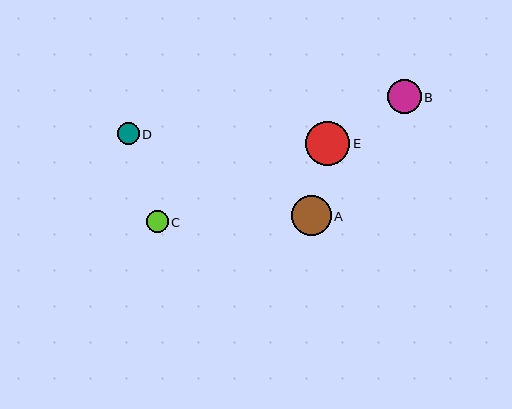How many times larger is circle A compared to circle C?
Circle A is approximately 1.8 times the size of circle C.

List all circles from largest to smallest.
From largest to smallest: E, A, B, C, D.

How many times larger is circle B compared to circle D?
Circle B is approximately 1.5 times the size of circle D.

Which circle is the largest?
Circle E is the largest with a size of approximately 44 pixels.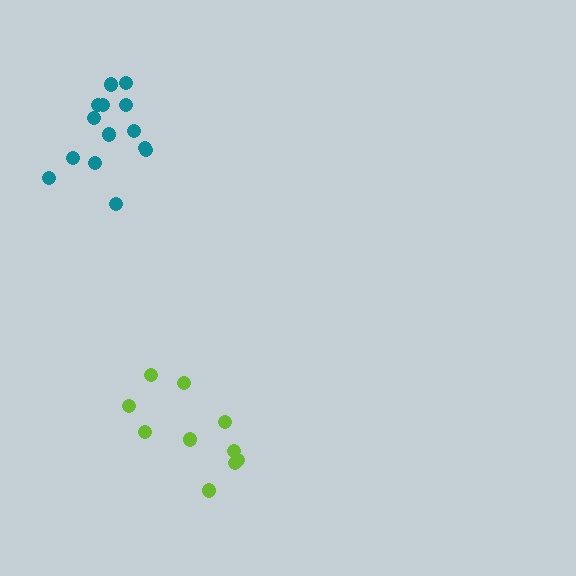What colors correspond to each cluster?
The clusters are colored: lime, teal.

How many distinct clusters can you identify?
There are 2 distinct clusters.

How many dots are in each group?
Group 1: 10 dots, Group 2: 14 dots (24 total).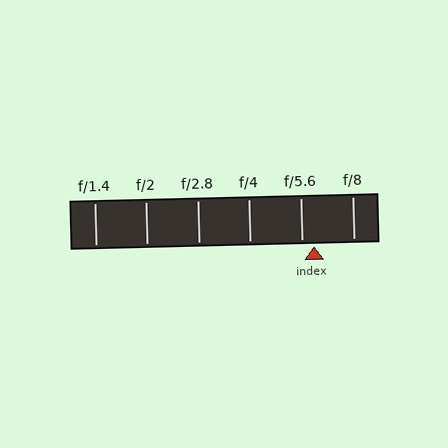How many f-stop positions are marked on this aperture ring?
There are 6 f-stop positions marked.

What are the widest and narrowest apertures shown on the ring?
The widest aperture shown is f/1.4 and the narrowest is f/8.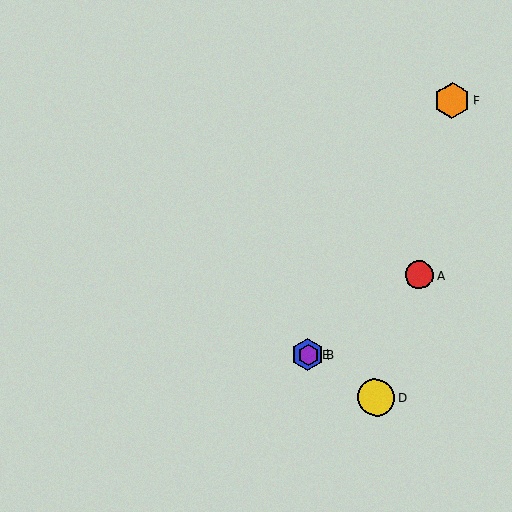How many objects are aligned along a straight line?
4 objects (B, C, D, E) are aligned along a straight line.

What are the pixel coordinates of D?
Object D is at (376, 398).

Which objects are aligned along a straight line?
Objects B, C, D, E are aligned along a straight line.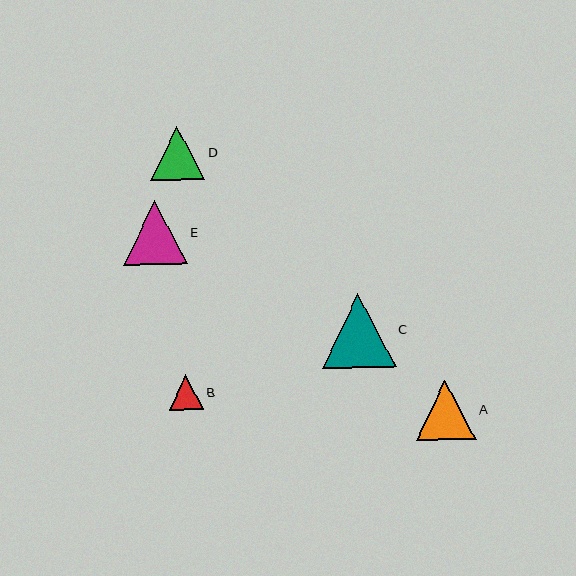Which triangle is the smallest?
Triangle B is the smallest with a size of approximately 35 pixels.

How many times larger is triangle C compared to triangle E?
Triangle C is approximately 1.2 times the size of triangle E.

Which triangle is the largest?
Triangle C is the largest with a size of approximately 74 pixels.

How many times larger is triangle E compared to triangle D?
Triangle E is approximately 1.2 times the size of triangle D.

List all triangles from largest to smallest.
From largest to smallest: C, E, A, D, B.